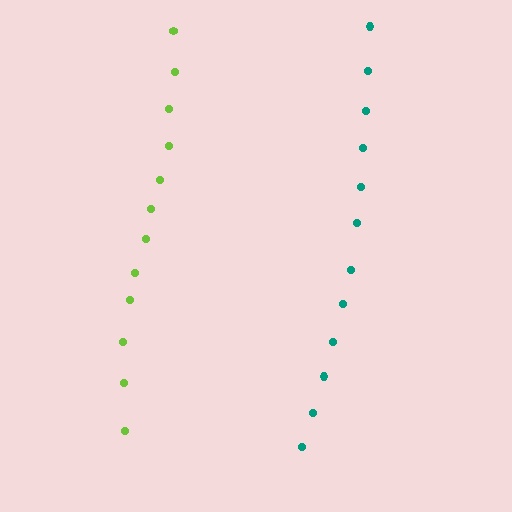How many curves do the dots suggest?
There are 2 distinct paths.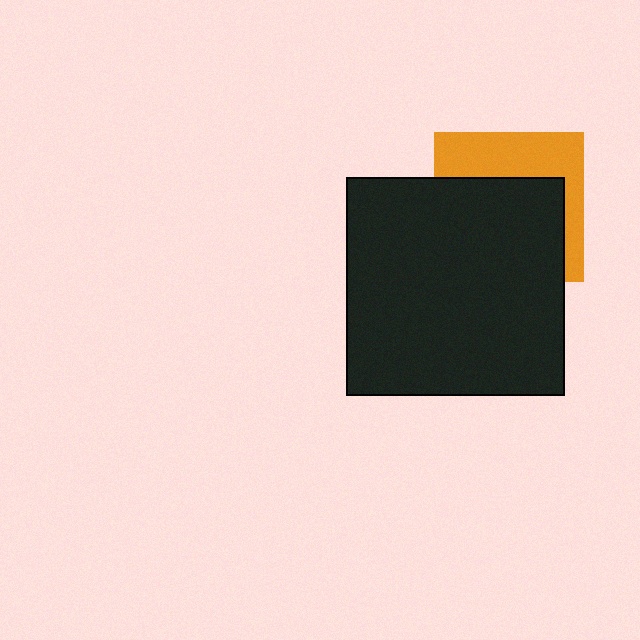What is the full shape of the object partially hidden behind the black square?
The partially hidden object is an orange square.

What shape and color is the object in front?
The object in front is a black square.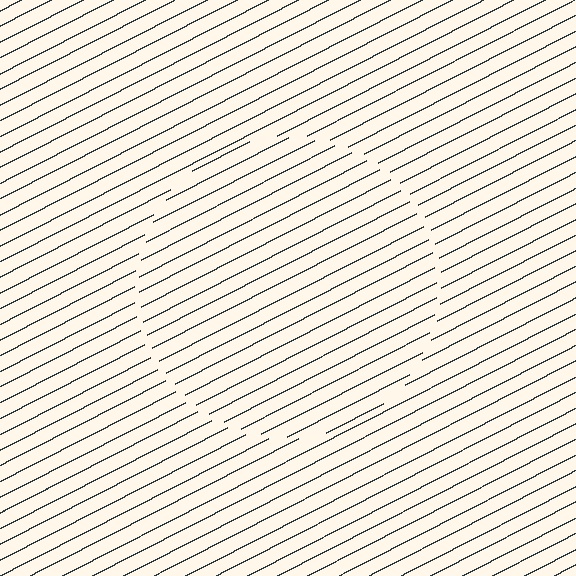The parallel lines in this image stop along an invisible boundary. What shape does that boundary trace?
An illusory circle. The interior of the shape contains the same grating, shifted by half a period — the contour is defined by the phase discontinuity where line-ends from the inner and outer gratings abut.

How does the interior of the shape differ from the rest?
The interior of the shape contains the same grating, shifted by half a period — the contour is defined by the phase discontinuity where line-ends from the inner and outer gratings abut.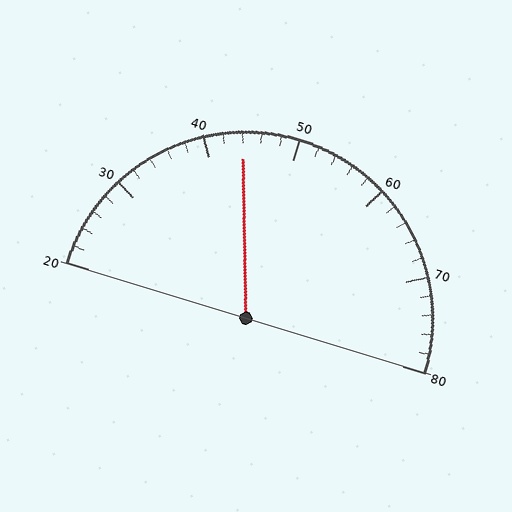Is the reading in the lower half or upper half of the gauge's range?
The reading is in the lower half of the range (20 to 80).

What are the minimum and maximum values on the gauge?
The gauge ranges from 20 to 80.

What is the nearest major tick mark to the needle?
The nearest major tick mark is 40.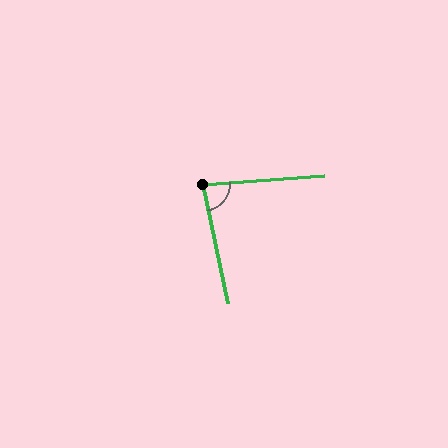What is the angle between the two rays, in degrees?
Approximately 82 degrees.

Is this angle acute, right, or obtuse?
It is acute.